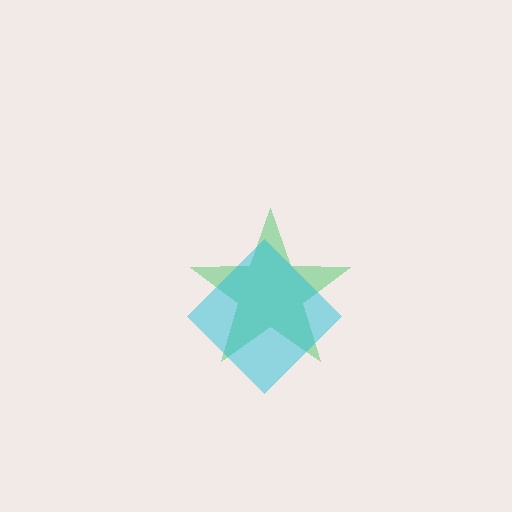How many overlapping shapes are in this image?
There are 2 overlapping shapes in the image.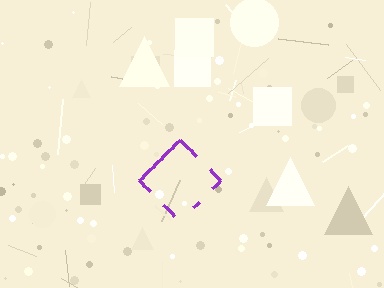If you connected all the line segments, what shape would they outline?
They would outline a diamond.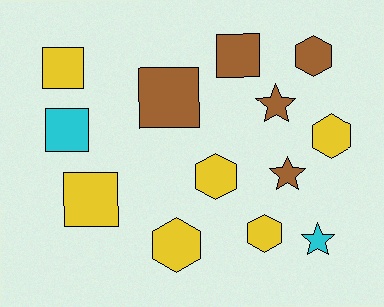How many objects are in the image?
There are 13 objects.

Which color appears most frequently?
Yellow, with 6 objects.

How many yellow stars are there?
There are no yellow stars.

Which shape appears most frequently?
Square, with 5 objects.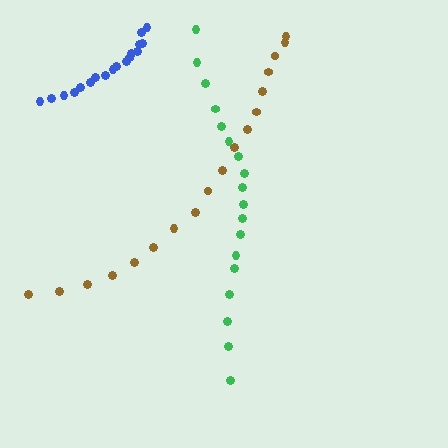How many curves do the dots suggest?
There are 3 distinct paths.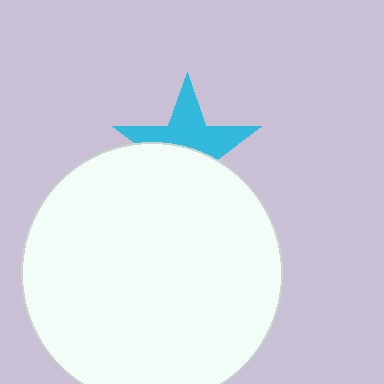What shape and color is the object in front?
The object in front is a white circle.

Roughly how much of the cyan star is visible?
About half of it is visible (roughly 51%).